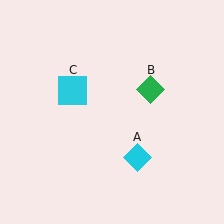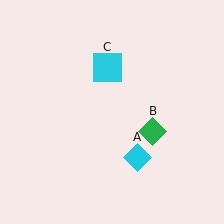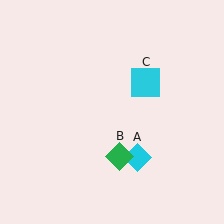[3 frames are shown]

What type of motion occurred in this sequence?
The green diamond (object B), cyan square (object C) rotated clockwise around the center of the scene.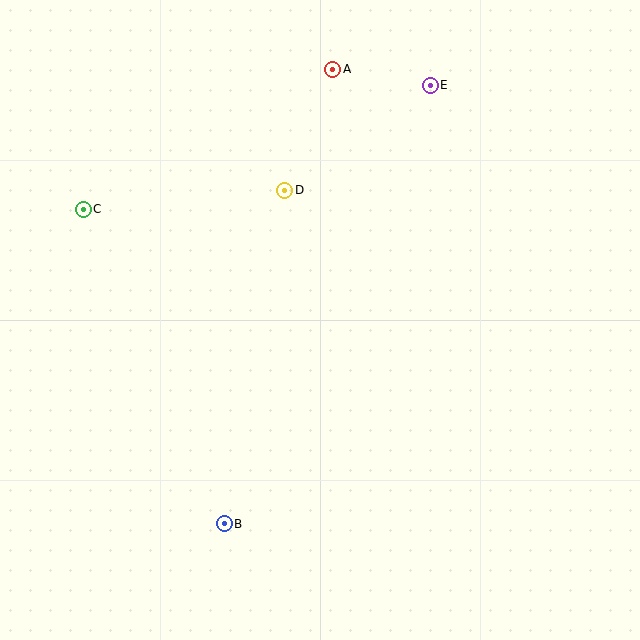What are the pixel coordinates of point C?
Point C is at (83, 209).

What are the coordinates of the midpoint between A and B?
The midpoint between A and B is at (279, 297).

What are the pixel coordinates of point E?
Point E is at (430, 85).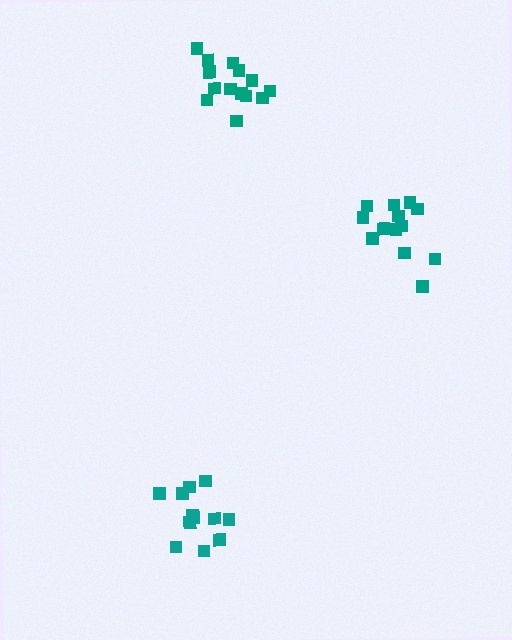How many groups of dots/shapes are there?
There are 3 groups.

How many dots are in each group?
Group 1: 14 dots, Group 2: 12 dots, Group 3: 13 dots (39 total).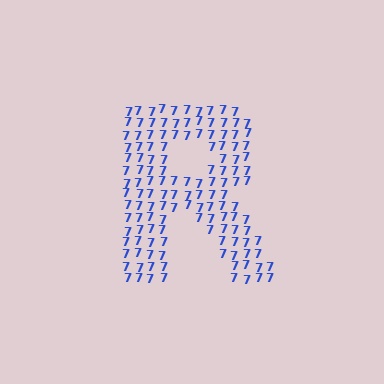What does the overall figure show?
The overall figure shows the letter R.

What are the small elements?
The small elements are digit 7's.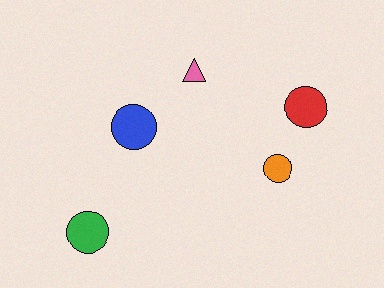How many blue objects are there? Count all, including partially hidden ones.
There is 1 blue object.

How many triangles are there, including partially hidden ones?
There is 1 triangle.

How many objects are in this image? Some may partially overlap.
There are 5 objects.